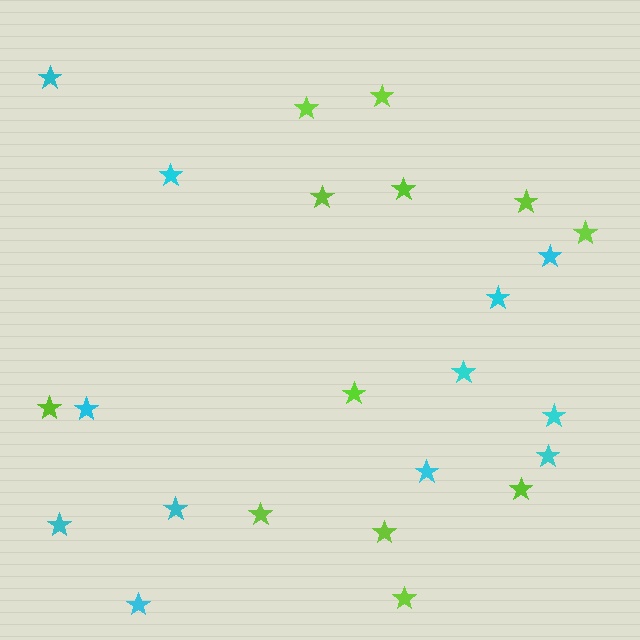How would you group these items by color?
There are 2 groups: one group of lime stars (12) and one group of cyan stars (12).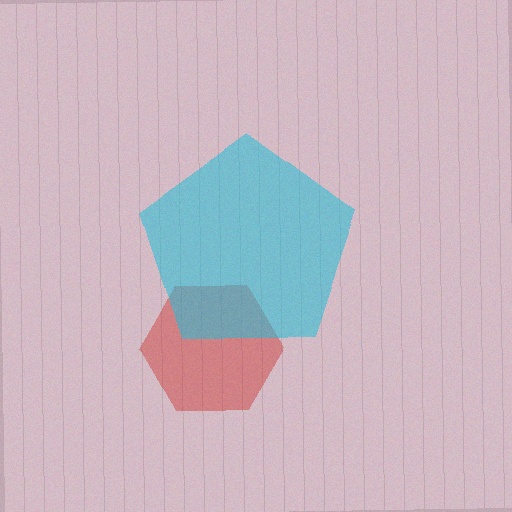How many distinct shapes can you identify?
There are 2 distinct shapes: a red hexagon, a cyan pentagon.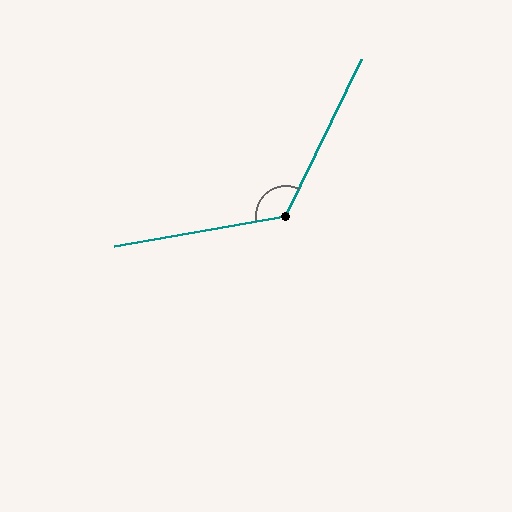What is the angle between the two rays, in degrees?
Approximately 126 degrees.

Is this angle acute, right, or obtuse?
It is obtuse.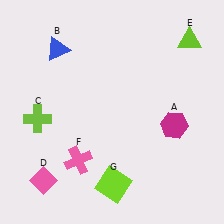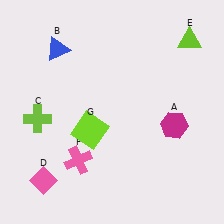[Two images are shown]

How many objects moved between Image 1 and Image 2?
1 object moved between the two images.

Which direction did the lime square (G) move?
The lime square (G) moved up.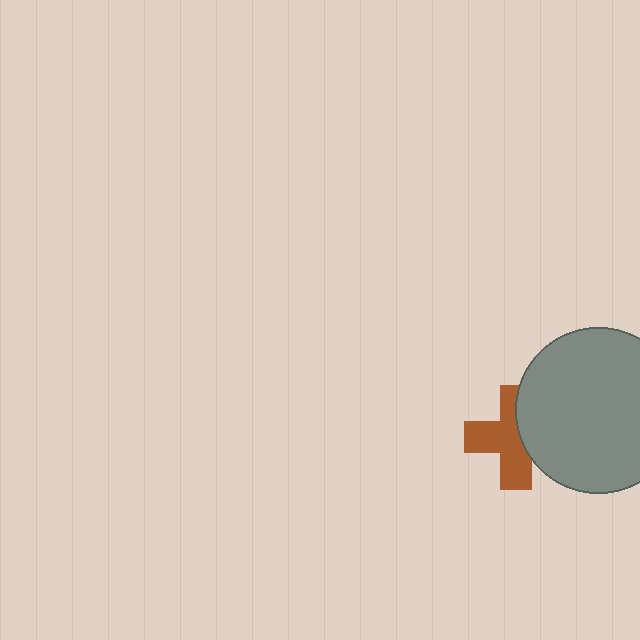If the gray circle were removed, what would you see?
You would see the complete brown cross.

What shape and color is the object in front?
The object in front is a gray circle.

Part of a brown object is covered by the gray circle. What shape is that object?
It is a cross.